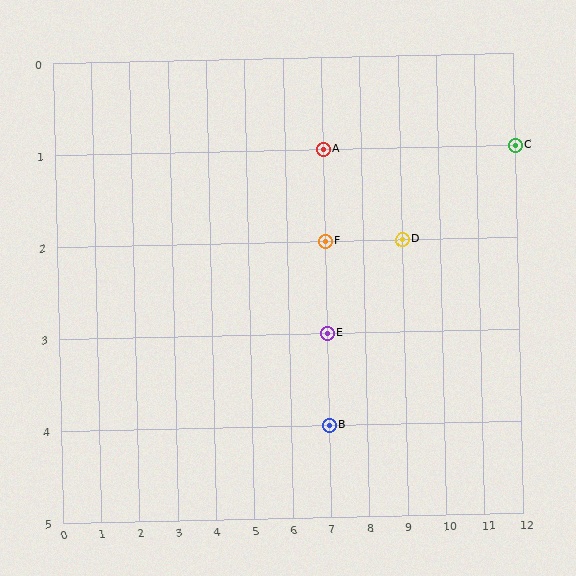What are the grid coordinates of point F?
Point F is at grid coordinates (7, 2).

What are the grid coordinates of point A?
Point A is at grid coordinates (7, 1).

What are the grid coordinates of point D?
Point D is at grid coordinates (9, 2).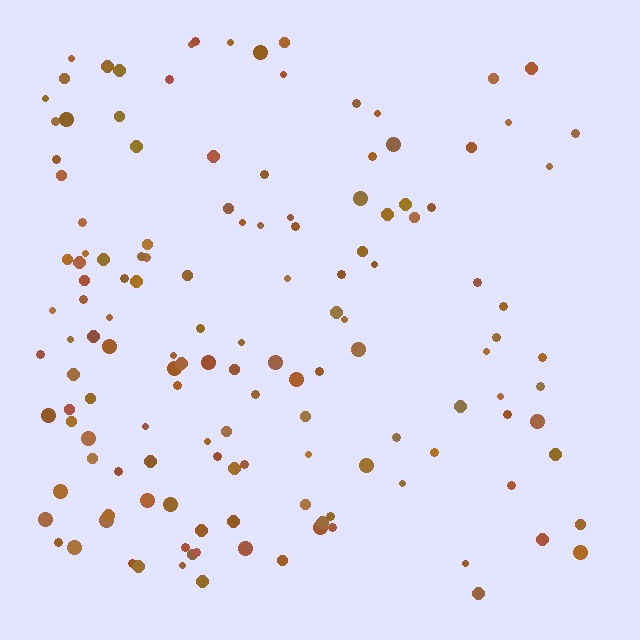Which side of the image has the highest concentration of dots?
The left.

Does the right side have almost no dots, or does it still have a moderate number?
Still a moderate number, just noticeably fewer than the left.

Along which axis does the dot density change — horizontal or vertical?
Horizontal.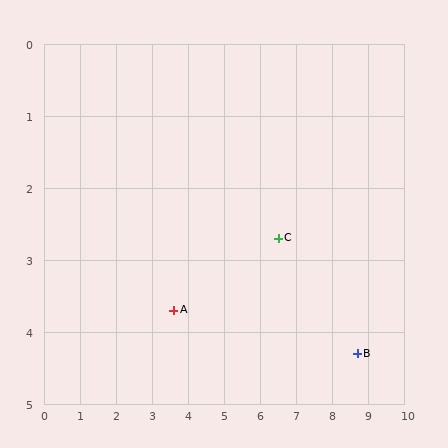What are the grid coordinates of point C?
Point C is at approximately (6.5, 2.7).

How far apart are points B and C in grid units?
Points B and C are about 2.7 grid units apart.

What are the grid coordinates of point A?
Point A is at approximately (3.6, 3.7).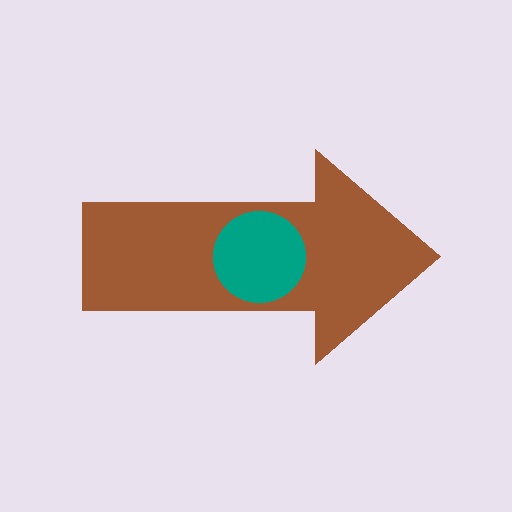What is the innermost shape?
The teal circle.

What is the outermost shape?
The brown arrow.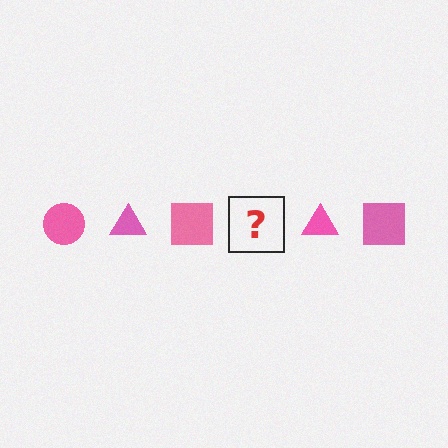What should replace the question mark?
The question mark should be replaced with a pink circle.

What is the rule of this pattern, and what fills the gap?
The rule is that the pattern cycles through circle, triangle, square shapes in pink. The gap should be filled with a pink circle.